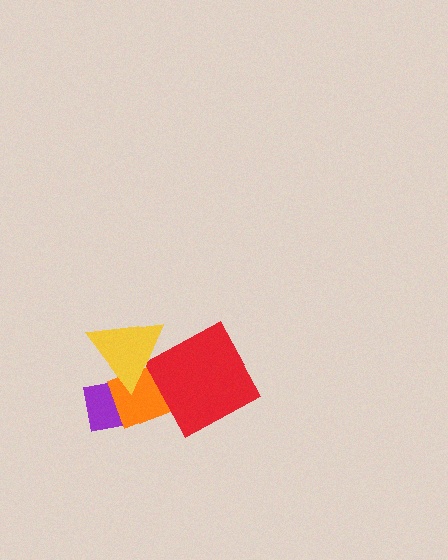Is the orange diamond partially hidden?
Yes, it is partially covered by another shape.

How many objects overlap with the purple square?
2 objects overlap with the purple square.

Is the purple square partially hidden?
Yes, it is partially covered by another shape.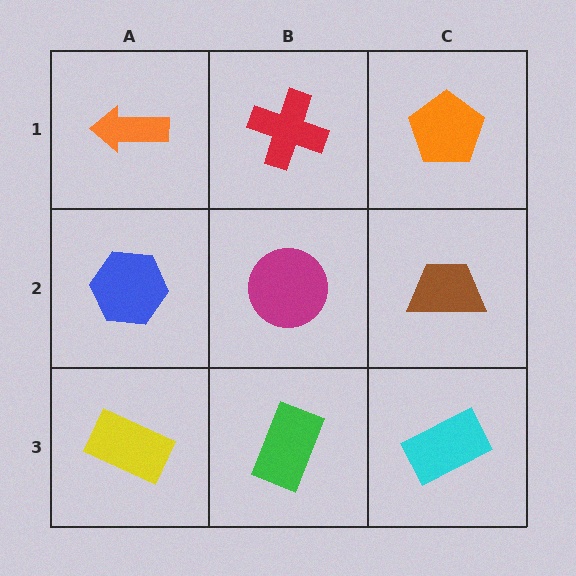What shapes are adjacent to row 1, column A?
A blue hexagon (row 2, column A), a red cross (row 1, column B).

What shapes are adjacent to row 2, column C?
An orange pentagon (row 1, column C), a cyan rectangle (row 3, column C), a magenta circle (row 2, column B).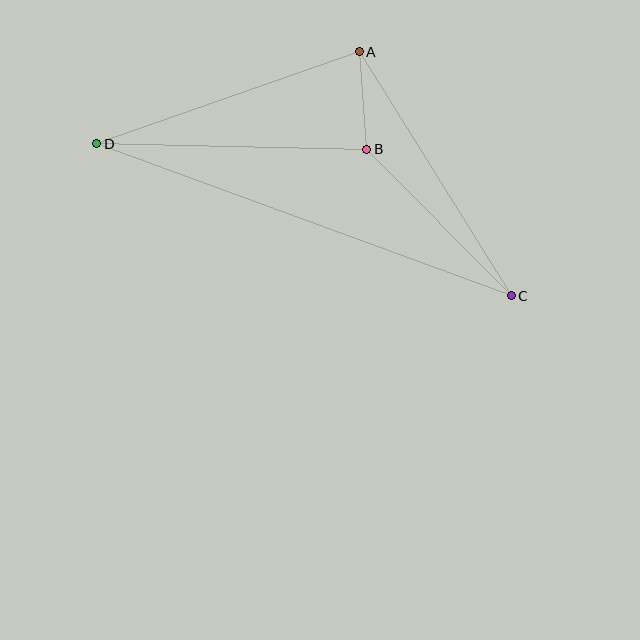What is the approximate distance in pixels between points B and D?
The distance between B and D is approximately 270 pixels.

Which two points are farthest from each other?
Points C and D are farthest from each other.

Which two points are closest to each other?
Points A and B are closest to each other.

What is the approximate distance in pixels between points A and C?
The distance between A and C is approximately 288 pixels.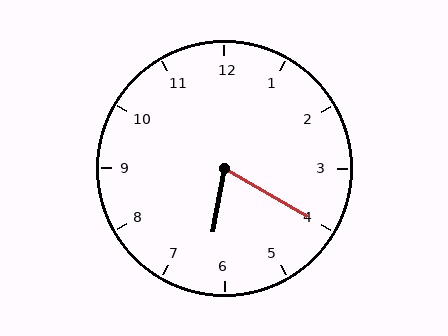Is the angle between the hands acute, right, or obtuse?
It is acute.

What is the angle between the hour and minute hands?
Approximately 70 degrees.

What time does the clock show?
6:20.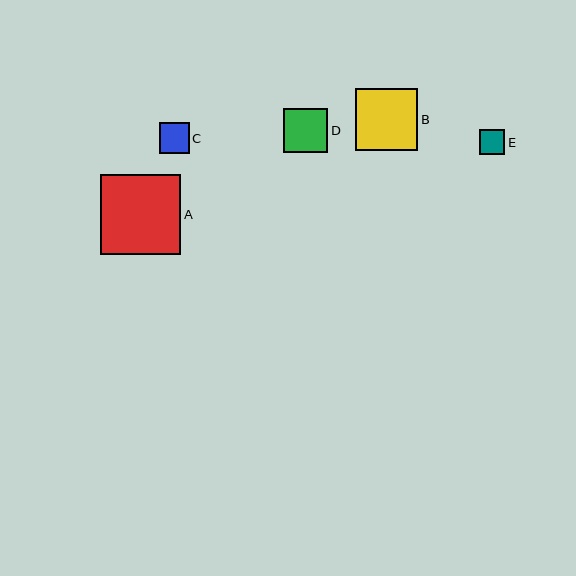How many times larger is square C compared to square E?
Square C is approximately 1.2 times the size of square E.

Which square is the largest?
Square A is the largest with a size of approximately 80 pixels.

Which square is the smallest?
Square E is the smallest with a size of approximately 26 pixels.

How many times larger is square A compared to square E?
Square A is approximately 3.1 times the size of square E.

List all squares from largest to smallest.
From largest to smallest: A, B, D, C, E.